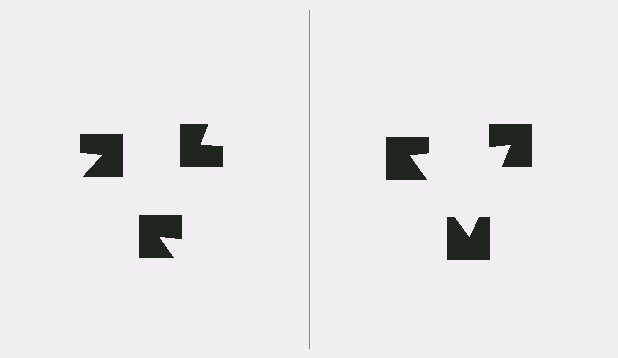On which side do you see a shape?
An illusory triangle appears on the right side. On the left side the wedge cuts are rotated, so no coherent shape forms.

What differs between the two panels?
The notched squares are positioned identically on both sides; only the wedge orientations differ. On the right they align to a triangle; on the left they are misaligned.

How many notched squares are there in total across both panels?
6 — 3 on each side.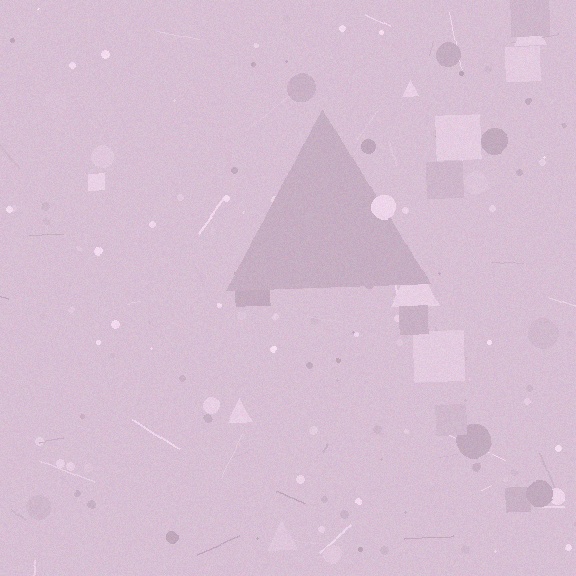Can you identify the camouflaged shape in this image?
The camouflaged shape is a triangle.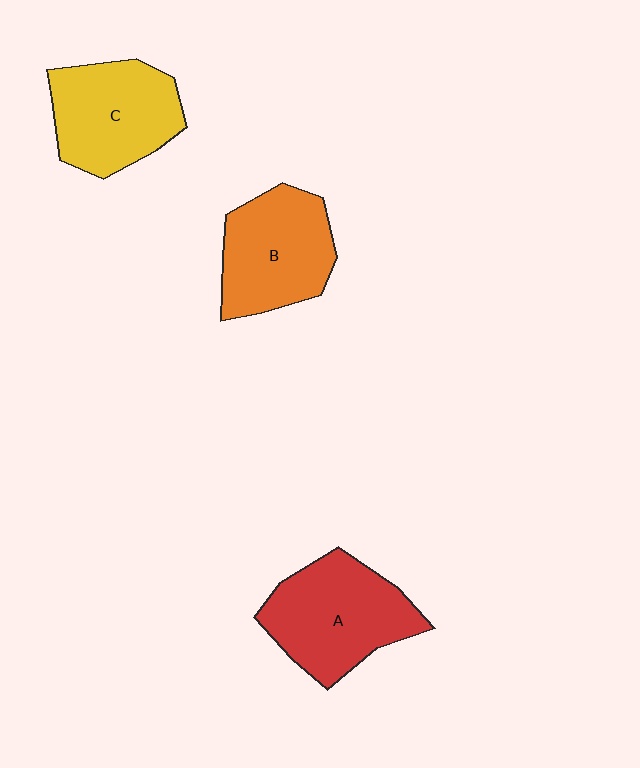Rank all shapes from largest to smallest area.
From largest to smallest: A (red), C (yellow), B (orange).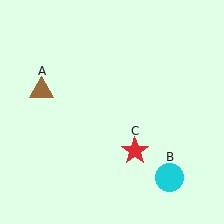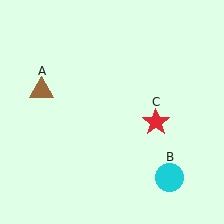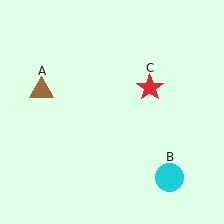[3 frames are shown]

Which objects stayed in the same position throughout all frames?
Brown triangle (object A) and cyan circle (object B) remained stationary.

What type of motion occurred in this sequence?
The red star (object C) rotated counterclockwise around the center of the scene.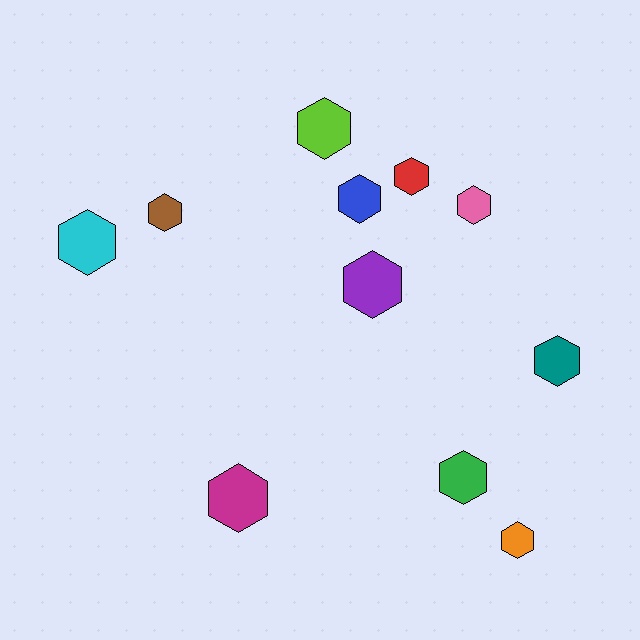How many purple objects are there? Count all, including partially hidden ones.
There is 1 purple object.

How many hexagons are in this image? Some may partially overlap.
There are 11 hexagons.